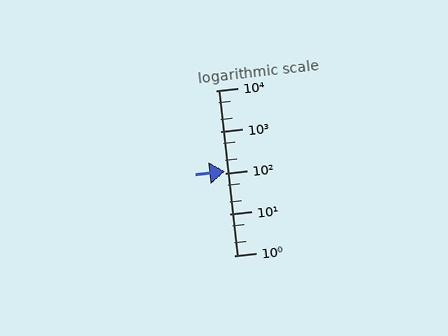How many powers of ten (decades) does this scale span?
The scale spans 4 decades, from 1 to 10000.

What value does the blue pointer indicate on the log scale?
The pointer indicates approximately 110.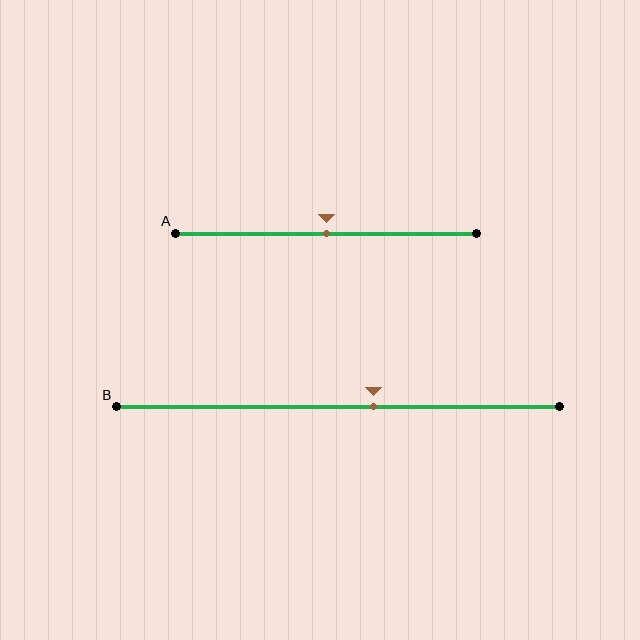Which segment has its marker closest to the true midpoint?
Segment A has its marker closest to the true midpoint.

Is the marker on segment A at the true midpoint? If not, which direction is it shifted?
Yes, the marker on segment A is at the true midpoint.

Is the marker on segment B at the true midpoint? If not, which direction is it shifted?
No, the marker on segment B is shifted to the right by about 8% of the segment length.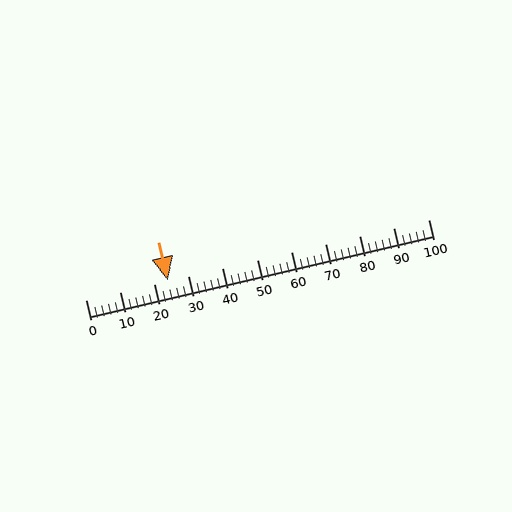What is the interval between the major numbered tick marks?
The major tick marks are spaced 10 units apart.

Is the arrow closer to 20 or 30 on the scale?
The arrow is closer to 20.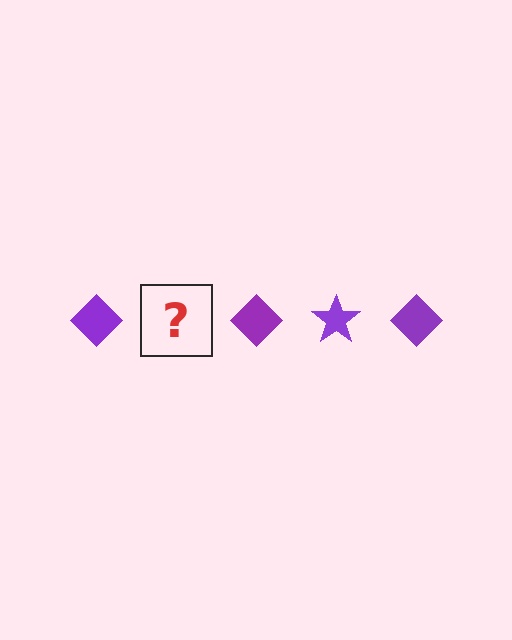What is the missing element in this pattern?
The missing element is a purple star.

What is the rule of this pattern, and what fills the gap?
The rule is that the pattern cycles through diamond, star shapes in purple. The gap should be filled with a purple star.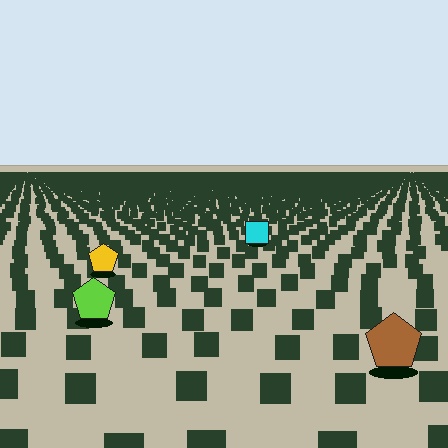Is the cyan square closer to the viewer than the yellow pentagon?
No. The yellow pentagon is closer — you can tell from the texture gradient: the ground texture is coarser near it.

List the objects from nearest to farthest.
From nearest to farthest: the brown pentagon, the lime pentagon, the yellow pentagon, the cyan square.